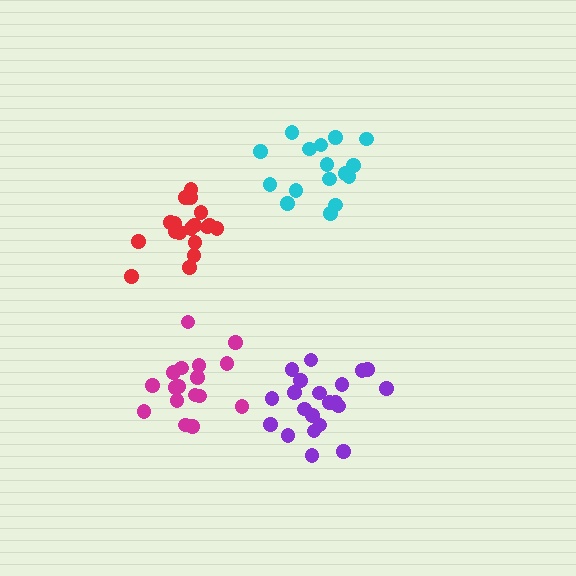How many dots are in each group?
Group 1: 18 dots, Group 2: 16 dots, Group 3: 21 dots, Group 4: 17 dots (72 total).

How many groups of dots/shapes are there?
There are 4 groups.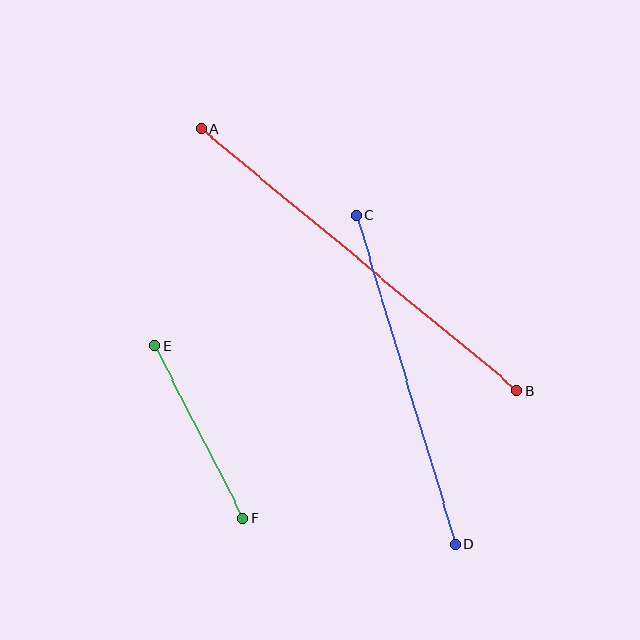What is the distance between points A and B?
The distance is approximately 410 pixels.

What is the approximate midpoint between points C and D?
The midpoint is at approximately (406, 380) pixels.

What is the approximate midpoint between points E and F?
The midpoint is at approximately (199, 432) pixels.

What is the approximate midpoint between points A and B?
The midpoint is at approximately (359, 260) pixels.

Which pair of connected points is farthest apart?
Points A and B are farthest apart.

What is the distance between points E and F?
The distance is approximately 194 pixels.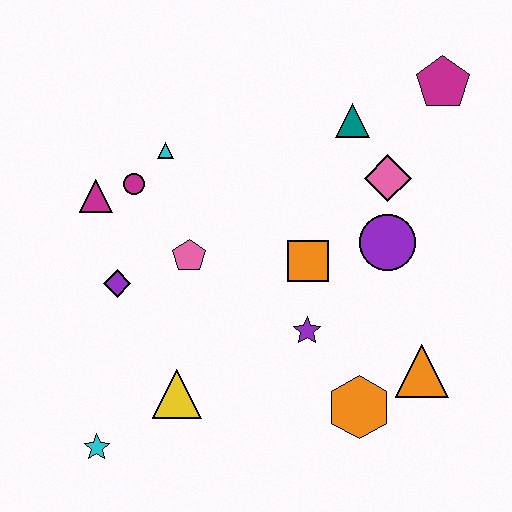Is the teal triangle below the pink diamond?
No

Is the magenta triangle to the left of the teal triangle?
Yes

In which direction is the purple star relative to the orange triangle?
The purple star is to the left of the orange triangle.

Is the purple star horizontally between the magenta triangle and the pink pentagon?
No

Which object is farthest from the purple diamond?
The magenta pentagon is farthest from the purple diamond.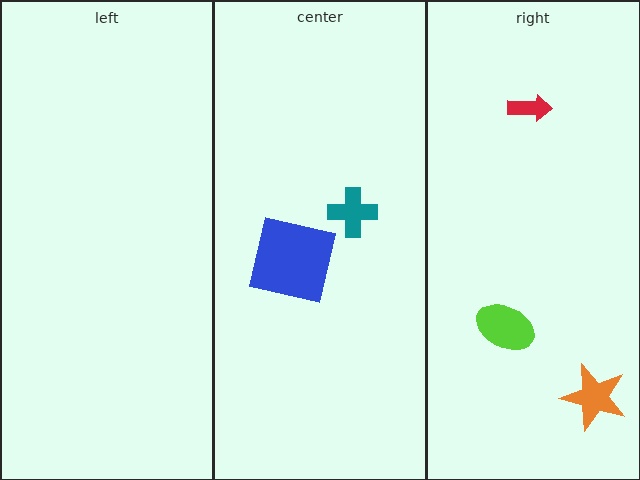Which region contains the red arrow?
The right region.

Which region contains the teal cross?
The center region.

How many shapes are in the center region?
2.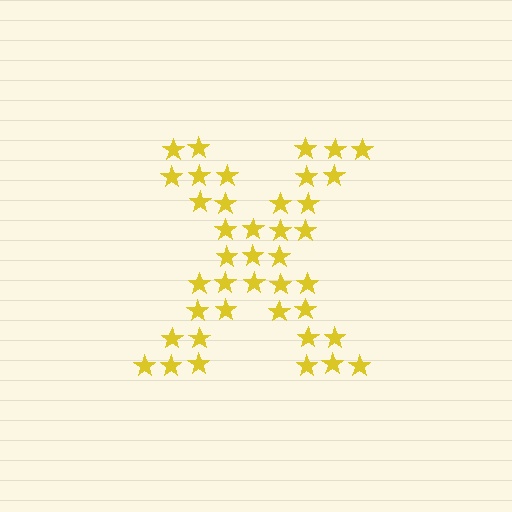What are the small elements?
The small elements are stars.